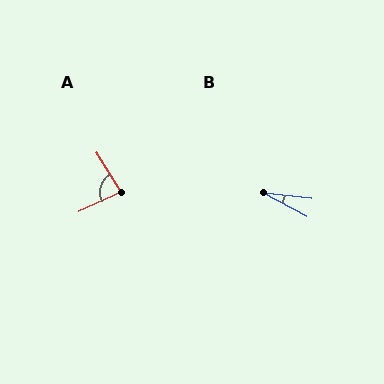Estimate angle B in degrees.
Approximately 23 degrees.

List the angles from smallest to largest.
B (23°), A (83°).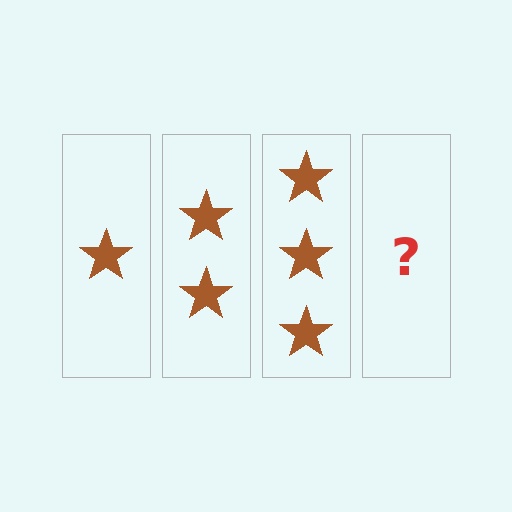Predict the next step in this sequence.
The next step is 4 stars.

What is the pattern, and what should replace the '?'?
The pattern is that each step adds one more star. The '?' should be 4 stars.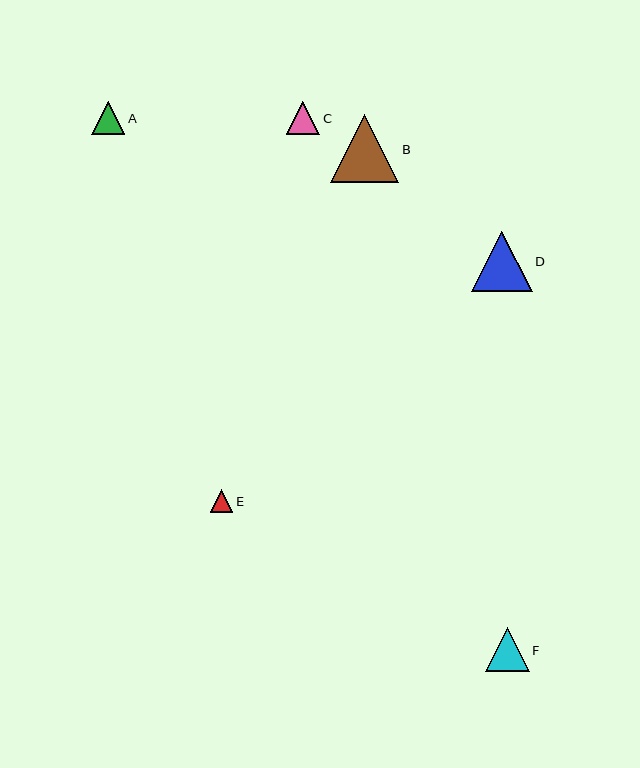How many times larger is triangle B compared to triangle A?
Triangle B is approximately 2.1 times the size of triangle A.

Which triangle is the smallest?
Triangle E is the smallest with a size of approximately 23 pixels.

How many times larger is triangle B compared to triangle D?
Triangle B is approximately 1.1 times the size of triangle D.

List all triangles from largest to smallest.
From largest to smallest: B, D, F, C, A, E.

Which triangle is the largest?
Triangle B is the largest with a size of approximately 68 pixels.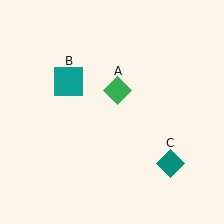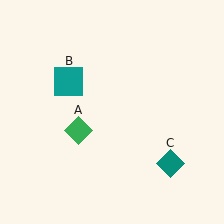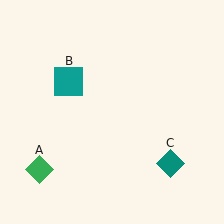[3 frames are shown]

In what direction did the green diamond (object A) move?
The green diamond (object A) moved down and to the left.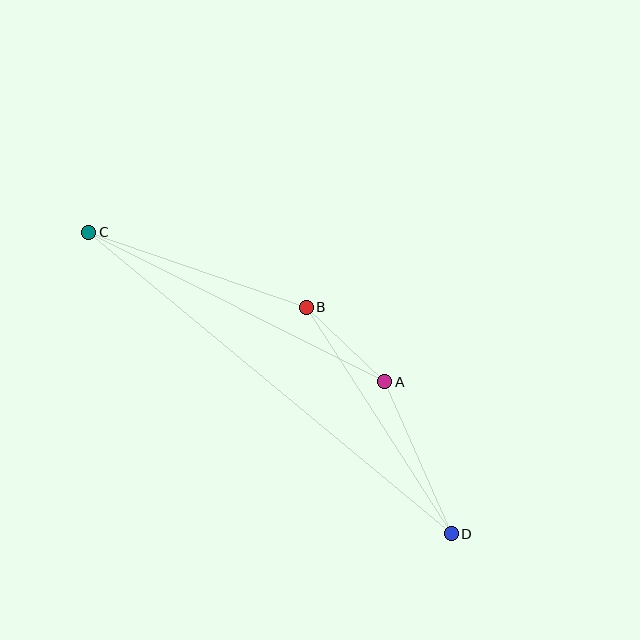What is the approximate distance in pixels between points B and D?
The distance between B and D is approximately 269 pixels.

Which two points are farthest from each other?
Points C and D are farthest from each other.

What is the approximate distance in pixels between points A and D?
The distance between A and D is approximately 166 pixels.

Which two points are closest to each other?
Points A and B are closest to each other.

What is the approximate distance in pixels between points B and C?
The distance between B and C is approximately 230 pixels.